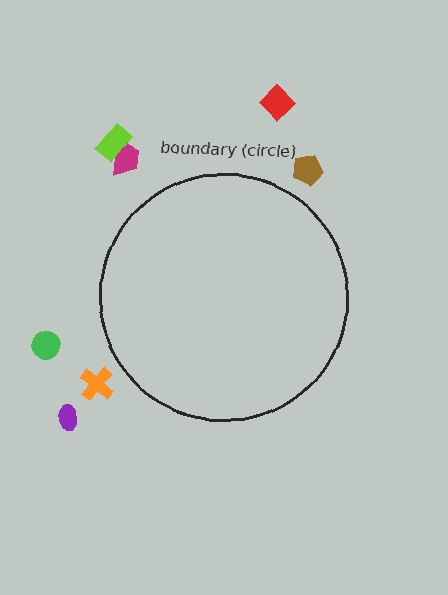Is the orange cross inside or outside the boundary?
Outside.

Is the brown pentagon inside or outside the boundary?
Outside.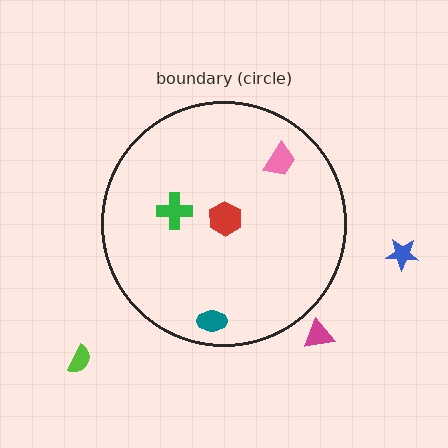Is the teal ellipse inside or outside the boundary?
Inside.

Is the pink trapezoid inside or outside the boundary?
Inside.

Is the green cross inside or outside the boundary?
Inside.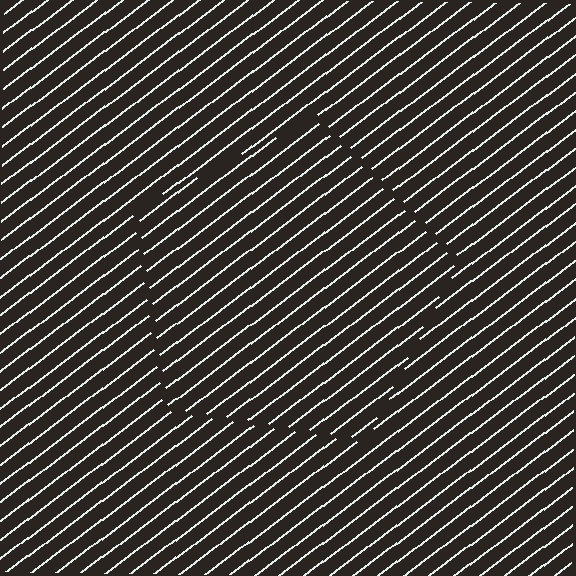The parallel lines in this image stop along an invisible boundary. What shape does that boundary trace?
An illusory pentagon. The interior of the shape contains the same grating, shifted by half a period — the contour is defined by the phase discontinuity where line-ends from the inner and outer gratings abut.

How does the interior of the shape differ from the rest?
The interior of the shape contains the same grating, shifted by half a period — the contour is defined by the phase discontinuity where line-ends from the inner and outer gratings abut.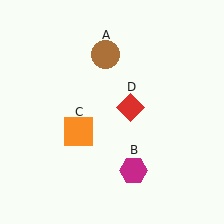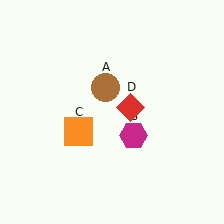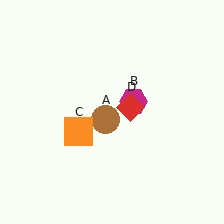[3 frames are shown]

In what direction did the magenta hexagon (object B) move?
The magenta hexagon (object B) moved up.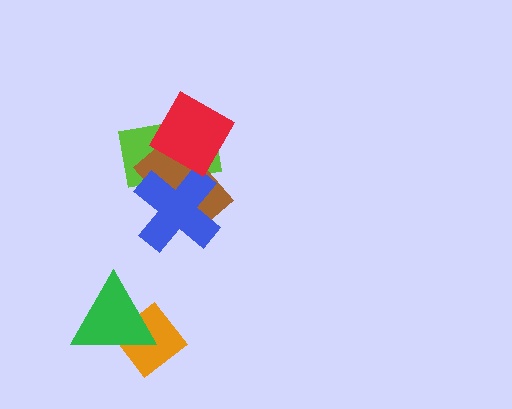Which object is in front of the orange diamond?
The green triangle is in front of the orange diamond.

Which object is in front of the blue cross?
The red diamond is in front of the blue cross.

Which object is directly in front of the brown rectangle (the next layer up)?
The blue cross is directly in front of the brown rectangle.